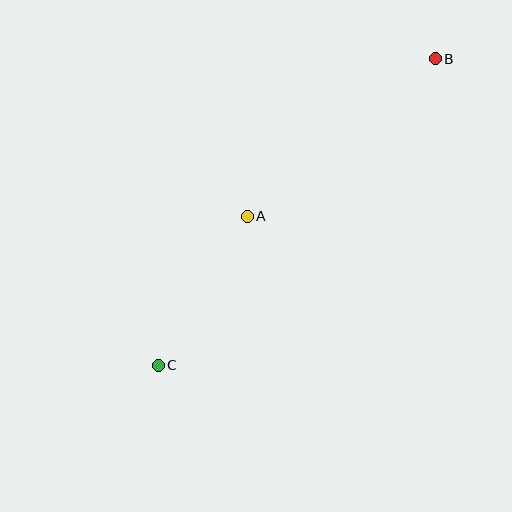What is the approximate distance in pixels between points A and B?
The distance between A and B is approximately 245 pixels.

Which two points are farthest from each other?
Points B and C are farthest from each other.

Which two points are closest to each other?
Points A and C are closest to each other.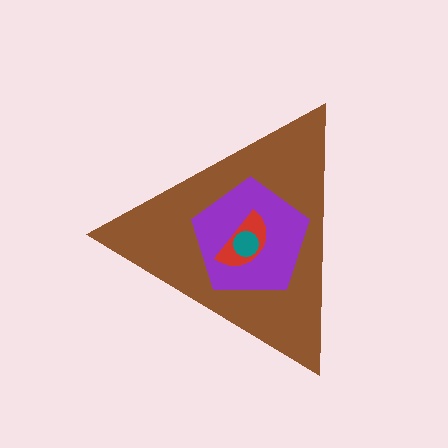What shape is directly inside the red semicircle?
The teal circle.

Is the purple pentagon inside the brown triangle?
Yes.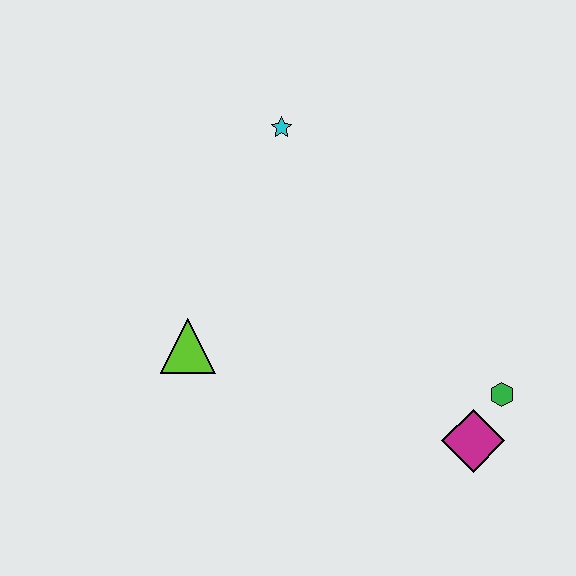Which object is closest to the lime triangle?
The cyan star is closest to the lime triangle.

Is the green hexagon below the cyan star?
Yes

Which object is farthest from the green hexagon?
The cyan star is farthest from the green hexagon.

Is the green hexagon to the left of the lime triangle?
No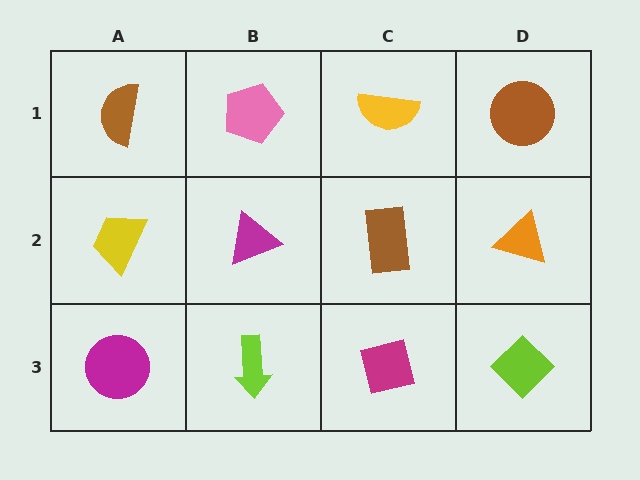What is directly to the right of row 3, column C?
A lime diamond.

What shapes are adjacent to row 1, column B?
A magenta triangle (row 2, column B), a brown semicircle (row 1, column A), a yellow semicircle (row 1, column C).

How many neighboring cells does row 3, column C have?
3.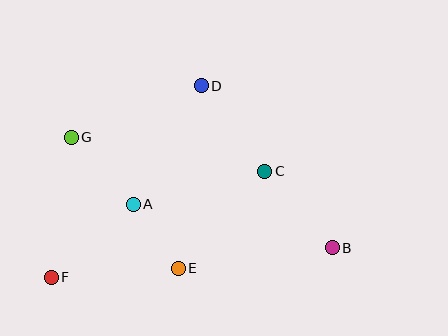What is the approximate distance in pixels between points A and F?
The distance between A and F is approximately 110 pixels.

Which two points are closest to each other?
Points A and E are closest to each other.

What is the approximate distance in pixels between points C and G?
The distance between C and G is approximately 196 pixels.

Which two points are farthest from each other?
Points B and G are farthest from each other.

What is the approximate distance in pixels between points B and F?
The distance between B and F is approximately 283 pixels.